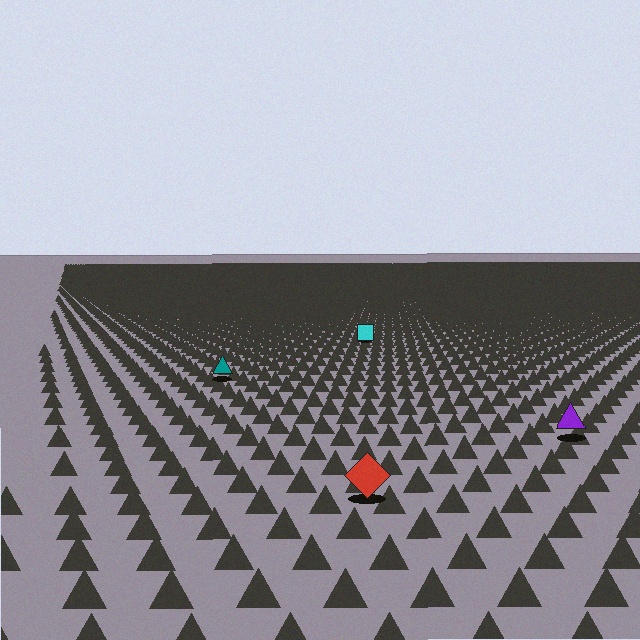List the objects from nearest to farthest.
From nearest to farthest: the red diamond, the purple triangle, the teal triangle, the cyan square.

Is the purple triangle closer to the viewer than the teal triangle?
Yes. The purple triangle is closer — you can tell from the texture gradient: the ground texture is coarser near it.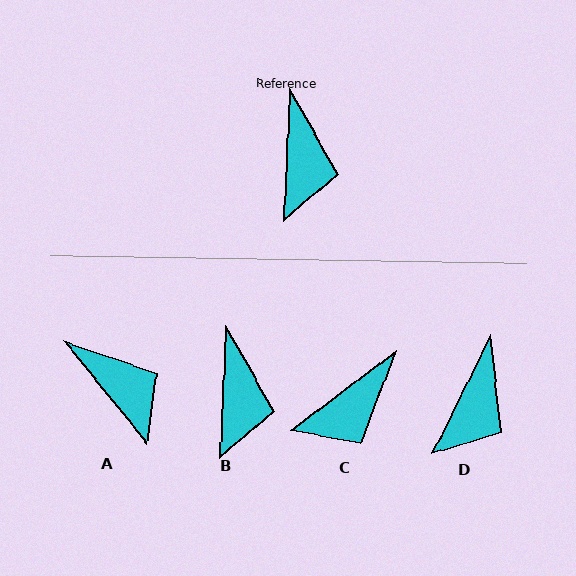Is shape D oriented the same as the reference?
No, it is off by about 24 degrees.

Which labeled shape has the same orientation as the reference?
B.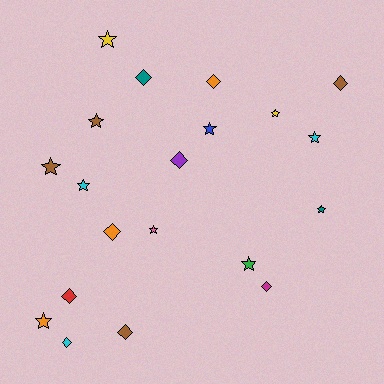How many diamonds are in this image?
There are 9 diamonds.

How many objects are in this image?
There are 20 objects.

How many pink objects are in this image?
There is 1 pink object.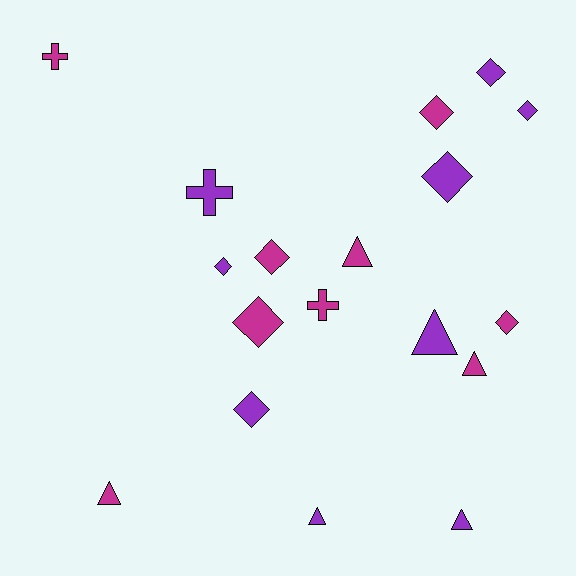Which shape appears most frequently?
Diamond, with 9 objects.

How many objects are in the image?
There are 18 objects.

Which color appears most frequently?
Purple, with 9 objects.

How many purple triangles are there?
There are 3 purple triangles.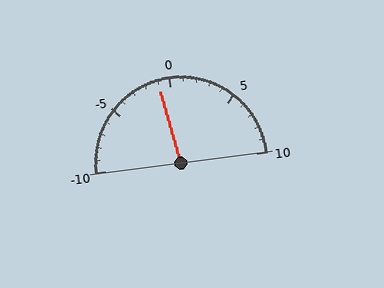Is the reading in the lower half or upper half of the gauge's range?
The reading is in the lower half of the range (-10 to 10).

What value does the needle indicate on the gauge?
The needle indicates approximately -1.